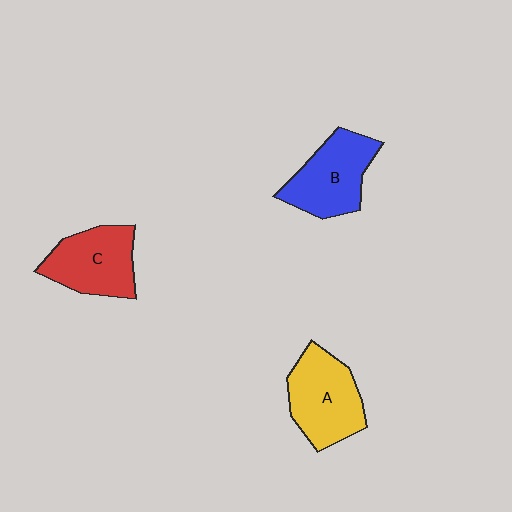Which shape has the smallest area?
Shape C (red).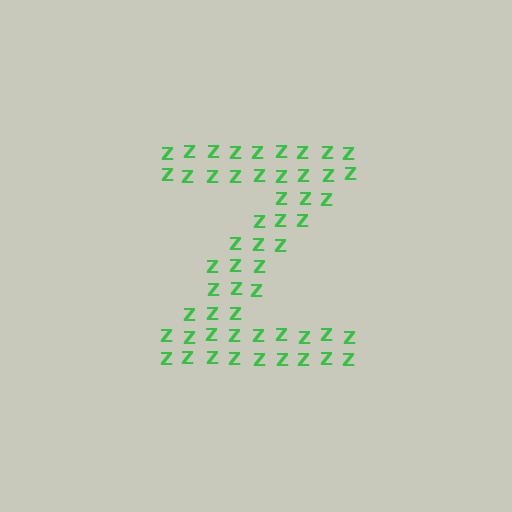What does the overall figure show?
The overall figure shows the letter Z.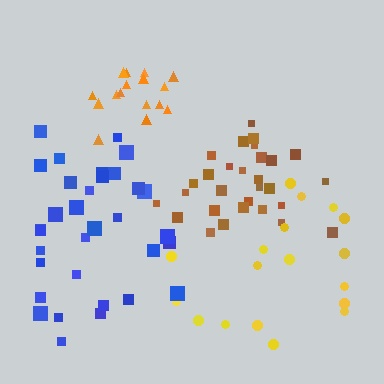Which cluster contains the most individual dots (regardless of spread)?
Blue (33).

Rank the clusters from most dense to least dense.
orange, brown, blue, yellow.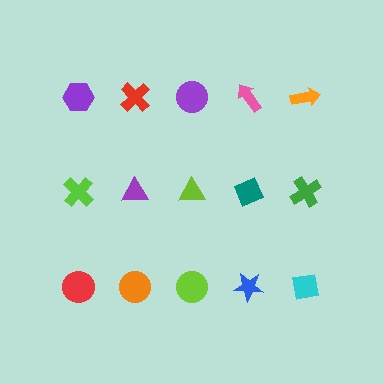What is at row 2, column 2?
A purple triangle.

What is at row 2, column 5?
A green cross.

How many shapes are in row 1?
5 shapes.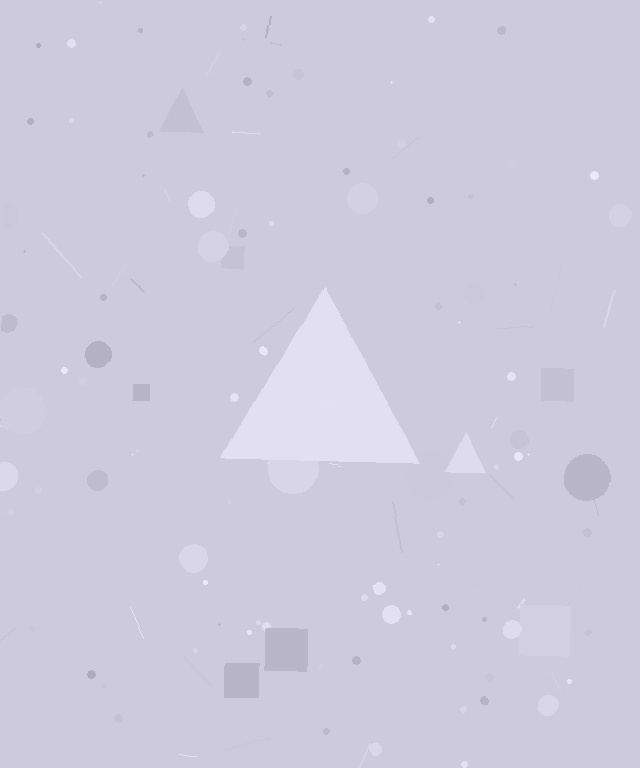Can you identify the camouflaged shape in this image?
The camouflaged shape is a triangle.